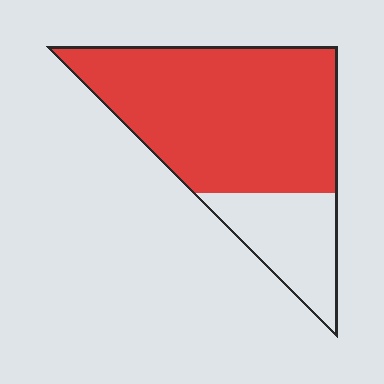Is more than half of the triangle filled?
Yes.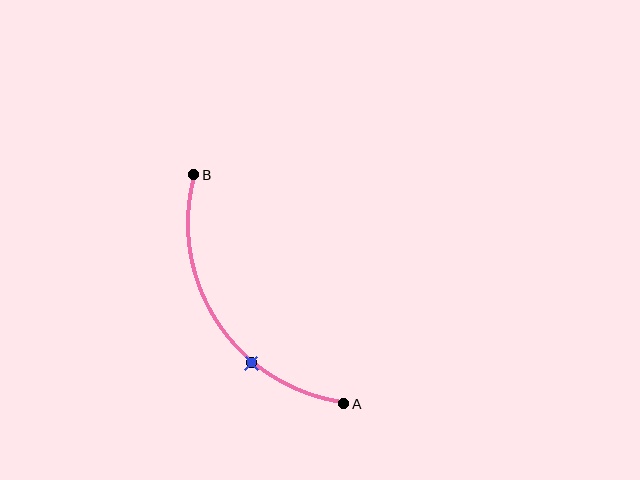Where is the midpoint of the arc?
The arc midpoint is the point on the curve farthest from the straight line joining A and B. It sits to the left of that line.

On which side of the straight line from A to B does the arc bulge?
The arc bulges to the left of the straight line connecting A and B.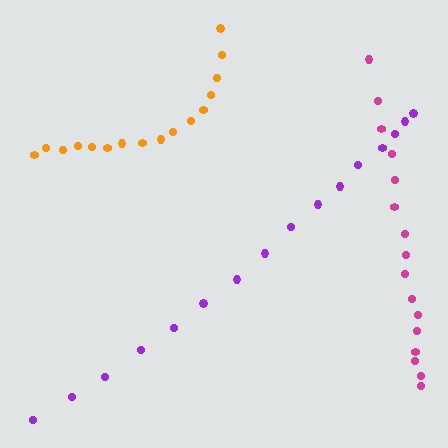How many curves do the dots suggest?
There are 3 distinct paths.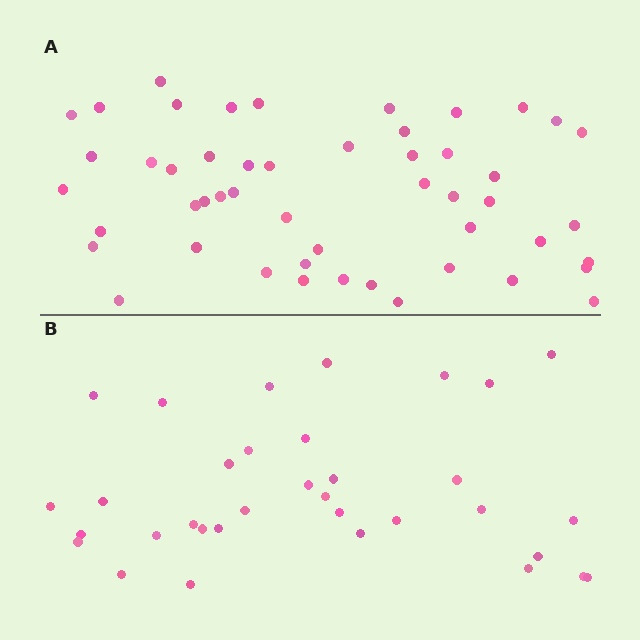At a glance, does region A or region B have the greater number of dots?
Region A (the top region) has more dots.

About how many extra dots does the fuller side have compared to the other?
Region A has approximately 15 more dots than region B.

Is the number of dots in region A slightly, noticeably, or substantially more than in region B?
Region A has substantially more. The ratio is roughly 1.5 to 1.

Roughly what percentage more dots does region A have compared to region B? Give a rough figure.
About 45% more.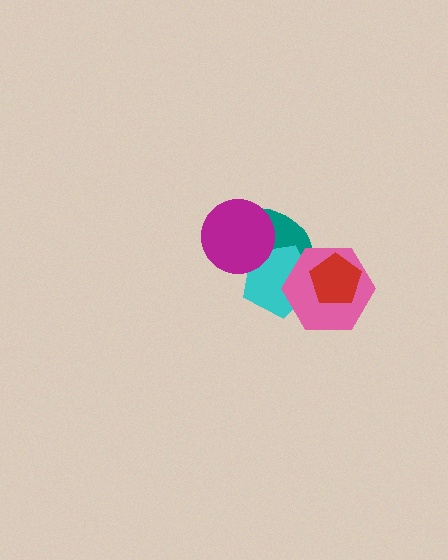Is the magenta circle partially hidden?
No, no other shape covers it.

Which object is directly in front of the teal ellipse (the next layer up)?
The cyan pentagon is directly in front of the teal ellipse.